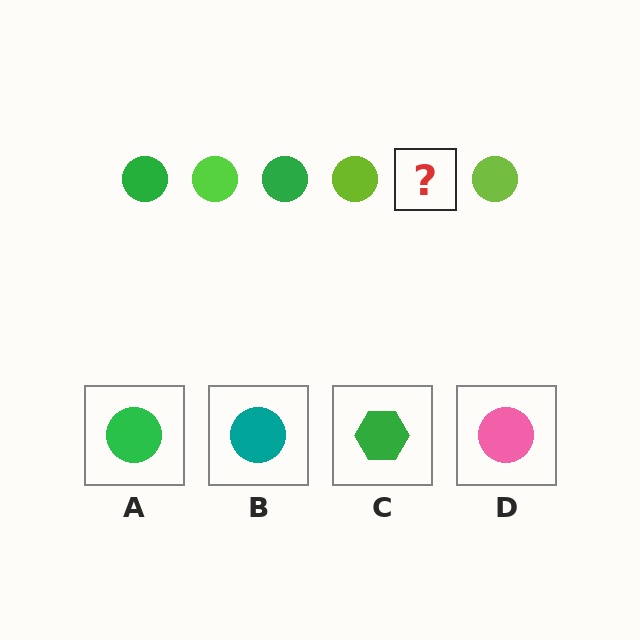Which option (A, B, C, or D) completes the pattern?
A.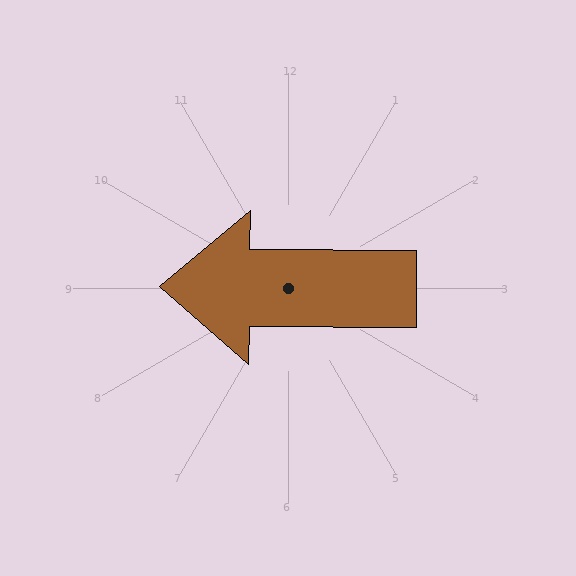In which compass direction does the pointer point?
West.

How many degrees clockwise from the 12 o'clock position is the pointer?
Approximately 270 degrees.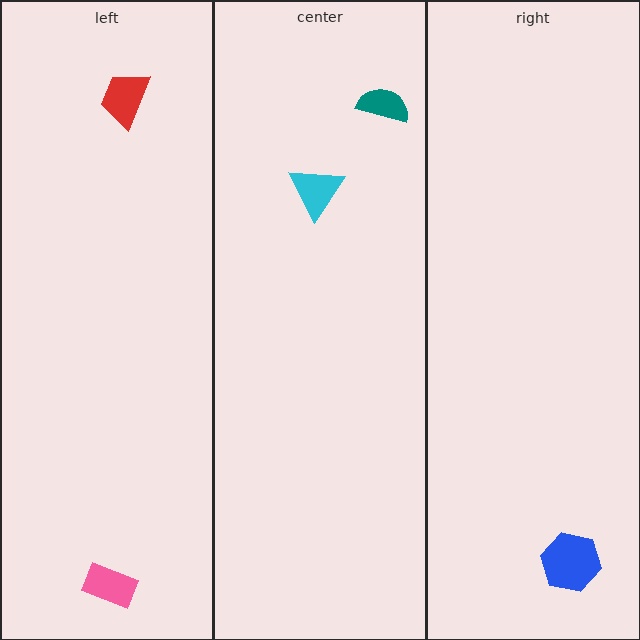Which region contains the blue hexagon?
The right region.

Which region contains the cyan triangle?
The center region.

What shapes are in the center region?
The cyan triangle, the teal semicircle.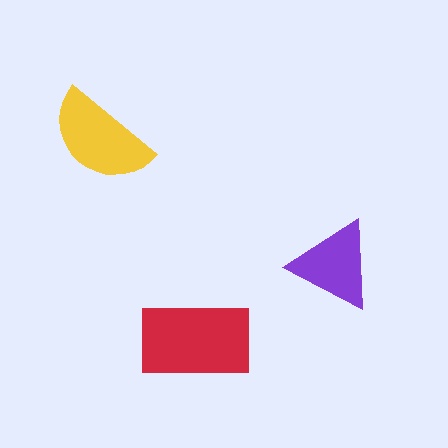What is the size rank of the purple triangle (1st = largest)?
3rd.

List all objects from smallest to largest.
The purple triangle, the yellow semicircle, the red rectangle.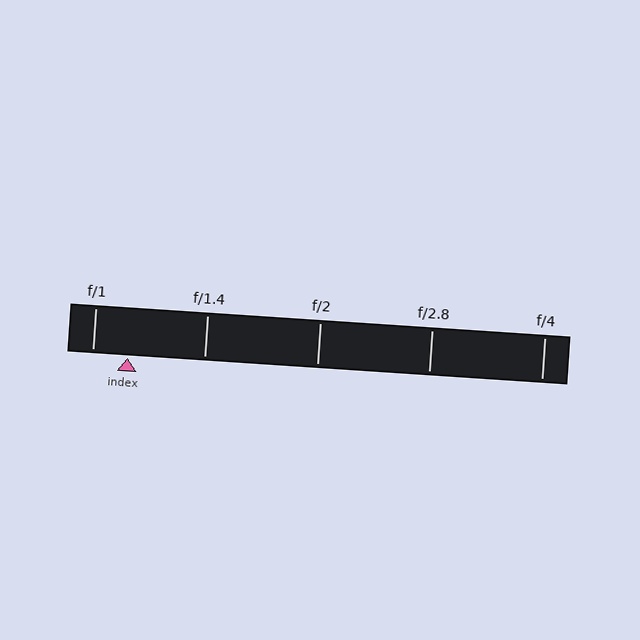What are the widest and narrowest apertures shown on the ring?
The widest aperture shown is f/1 and the narrowest is f/4.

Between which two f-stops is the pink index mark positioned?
The index mark is between f/1 and f/1.4.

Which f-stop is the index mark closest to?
The index mark is closest to f/1.